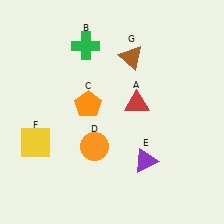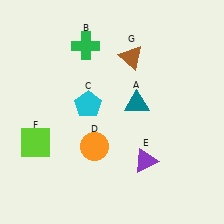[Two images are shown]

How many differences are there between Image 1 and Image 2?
There are 3 differences between the two images.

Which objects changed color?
A changed from red to teal. C changed from orange to cyan. F changed from yellow to lime.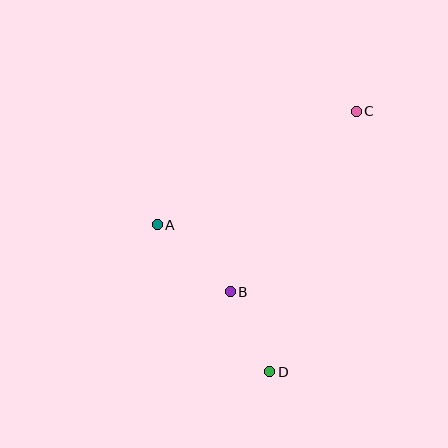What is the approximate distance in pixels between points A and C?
The distance between A and C is approximately 229 pixels.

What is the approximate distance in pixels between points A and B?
The distance between A and B is approximately 99 pixels.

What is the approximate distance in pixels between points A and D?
The distance between A and D is approximately 185 pixels.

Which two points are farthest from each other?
Points C and D are farthest from each other.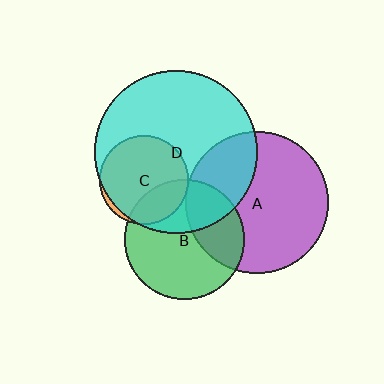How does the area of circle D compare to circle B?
Approximately 1.8 times.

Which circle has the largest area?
Circle D (cyan).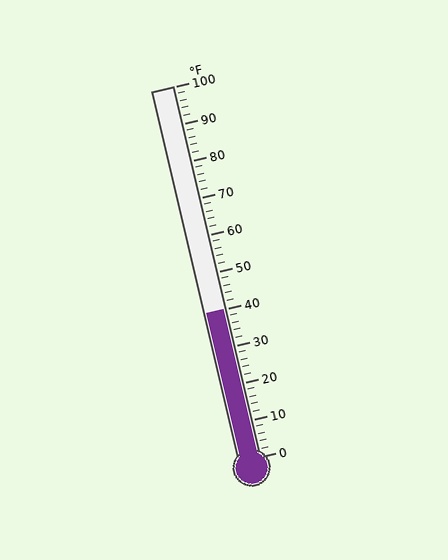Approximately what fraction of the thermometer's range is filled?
The thermometer is filled to approximately 40% of its range.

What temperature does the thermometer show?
The thermometer shows approximately 40°F.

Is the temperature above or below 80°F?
The temperature is below 80°F.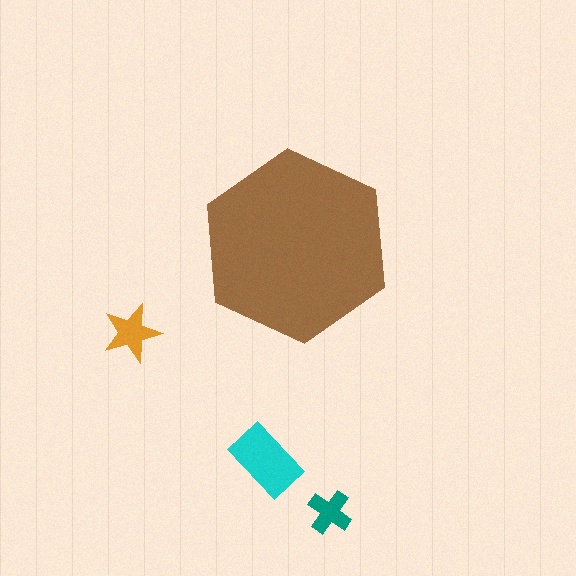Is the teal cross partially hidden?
No, the teal cross is fully visible.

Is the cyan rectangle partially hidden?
No, the cyan rectangle is fully visible.